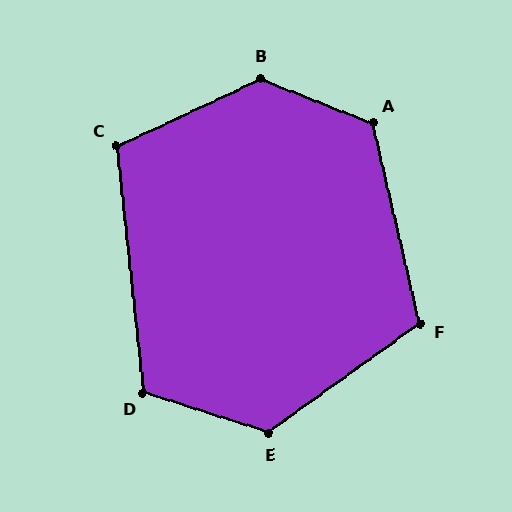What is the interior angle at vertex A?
Approximately 124 degrees (obtuse).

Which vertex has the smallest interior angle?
C, at approximately 109 degrees.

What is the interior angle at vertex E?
Approximately 126 degrees (obtuse).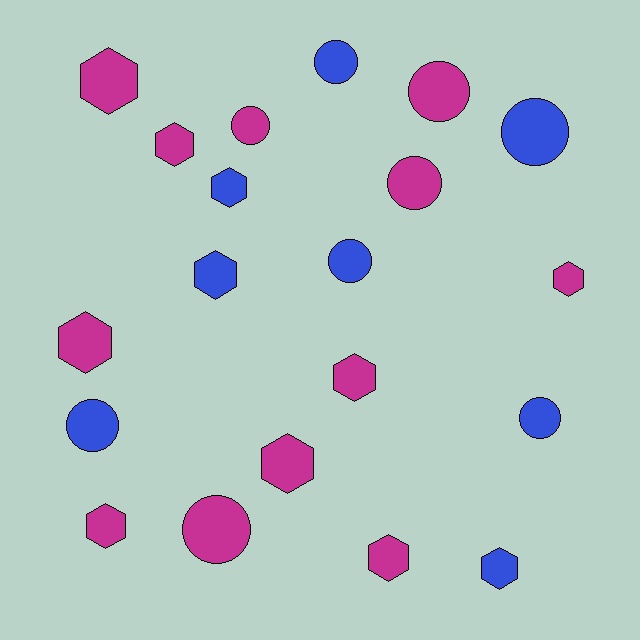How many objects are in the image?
There are 20 objects.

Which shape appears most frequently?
Hexagon, with 11 objects.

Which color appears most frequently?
Magenta, with 12 objects.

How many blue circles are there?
There are 5 blue circles.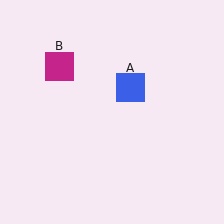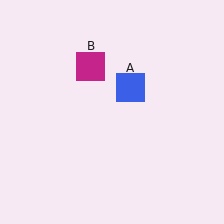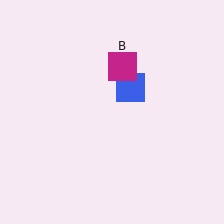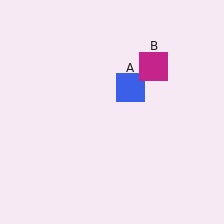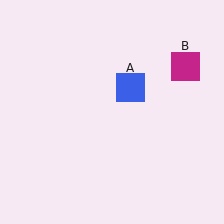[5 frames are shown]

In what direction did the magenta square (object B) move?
The magenta square (object B) moved right.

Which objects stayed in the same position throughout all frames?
Blue square (object A) remained stationary.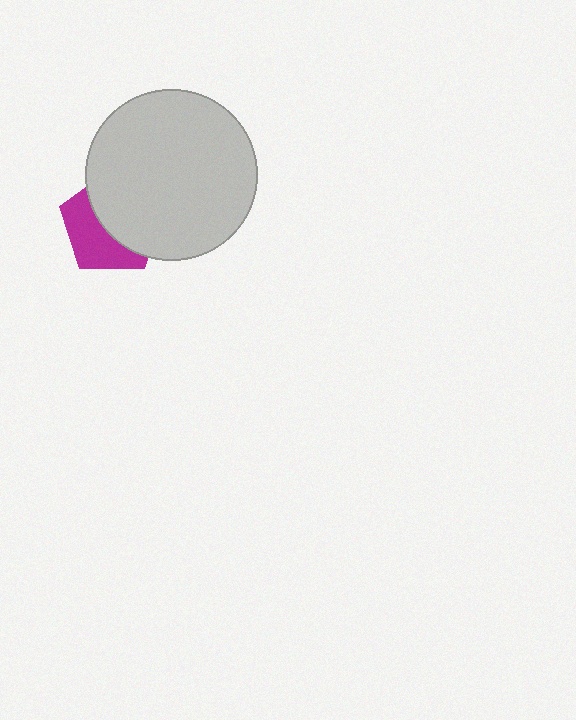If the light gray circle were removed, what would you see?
You would see the complete magenta pentagon.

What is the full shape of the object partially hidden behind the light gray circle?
The partially hidden object is a magenta pentagon.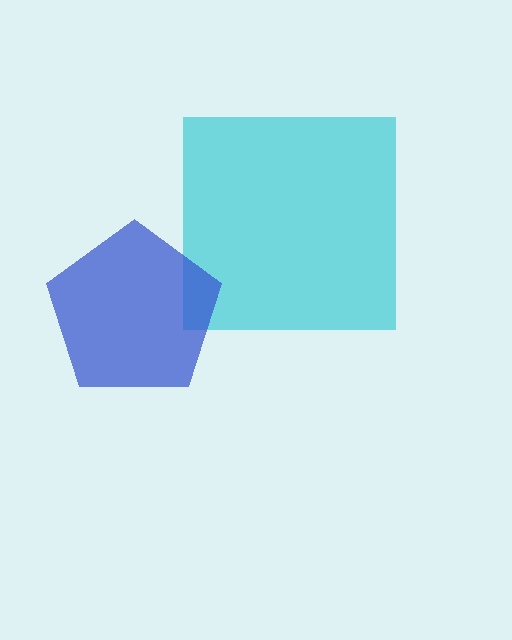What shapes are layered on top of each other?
The layered shapes are: a cyan square, a blue pentagon.